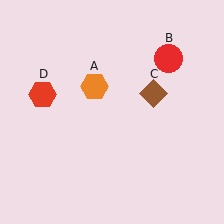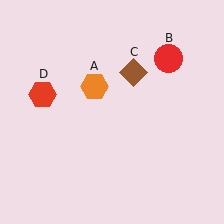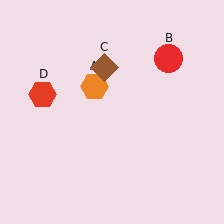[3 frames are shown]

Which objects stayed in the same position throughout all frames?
Orange hexagon (object A) and red circle (object B) and red hexagon (object D) remained stationary.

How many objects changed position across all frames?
1 object changed position: brown diamond (object C).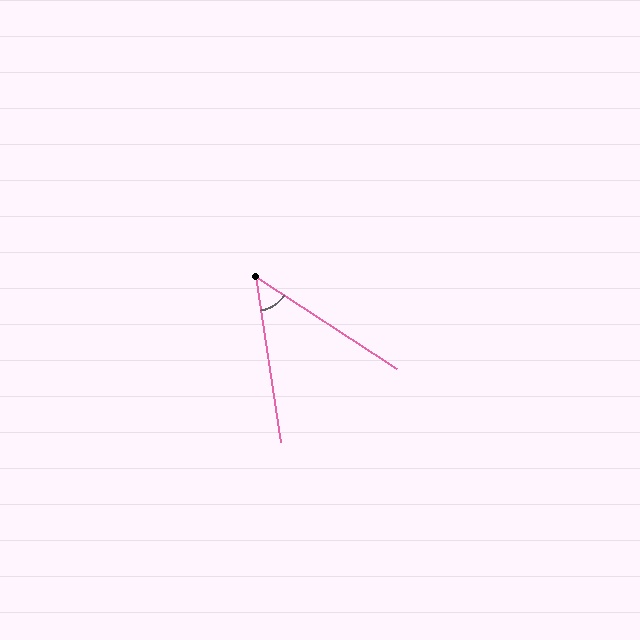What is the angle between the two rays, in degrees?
Approximately 48 degrees.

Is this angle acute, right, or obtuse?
It is acute.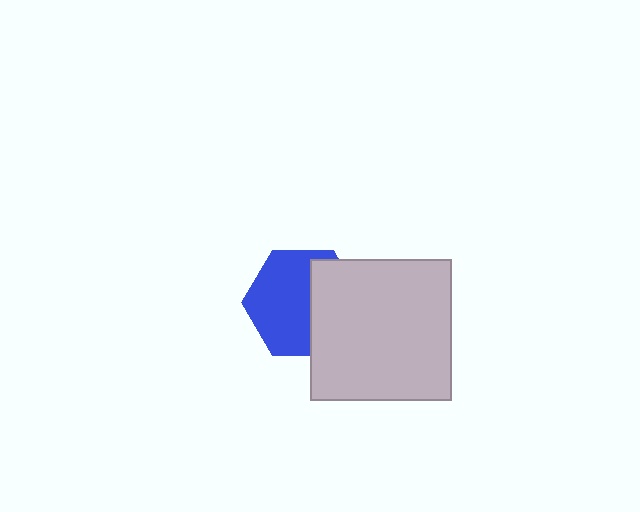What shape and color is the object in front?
The object in front is a light gray square.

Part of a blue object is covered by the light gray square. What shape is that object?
It is a hexagon.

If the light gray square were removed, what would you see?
You would see the complete blue hexagon.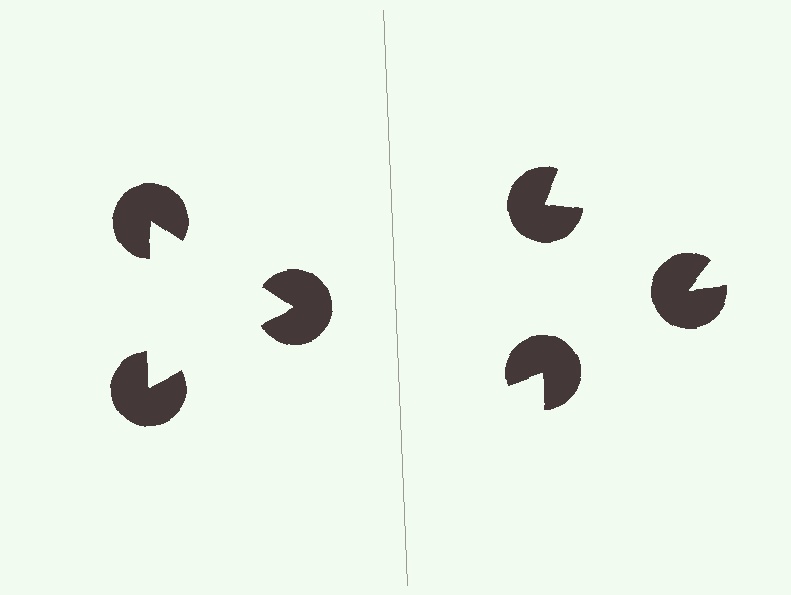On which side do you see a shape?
An illusory triangle appears on the left side. On the right side the wedge cuts are rotated, so no coherent shape forms.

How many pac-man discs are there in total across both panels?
6 — 3 on each side.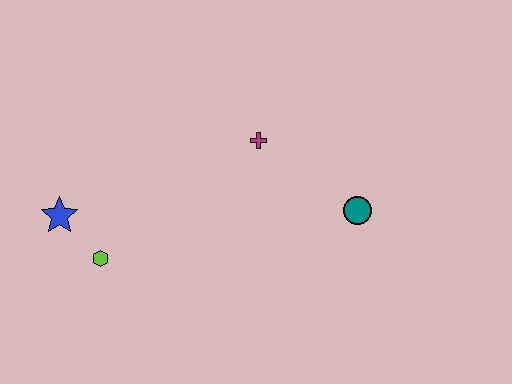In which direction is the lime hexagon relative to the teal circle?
The lime hexagon is to the left of the teal circle.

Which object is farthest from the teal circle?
The blue star is farthest from the teal circle.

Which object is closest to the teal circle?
The magenta cross is closest to the teal circle.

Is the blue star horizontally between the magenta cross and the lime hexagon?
No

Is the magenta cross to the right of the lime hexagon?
Yes